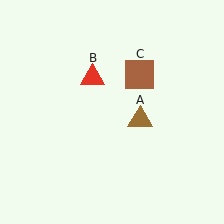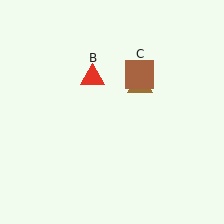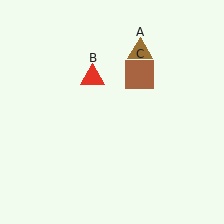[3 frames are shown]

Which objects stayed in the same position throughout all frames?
Red triangle (object B) and brown square (object C) remained stationary.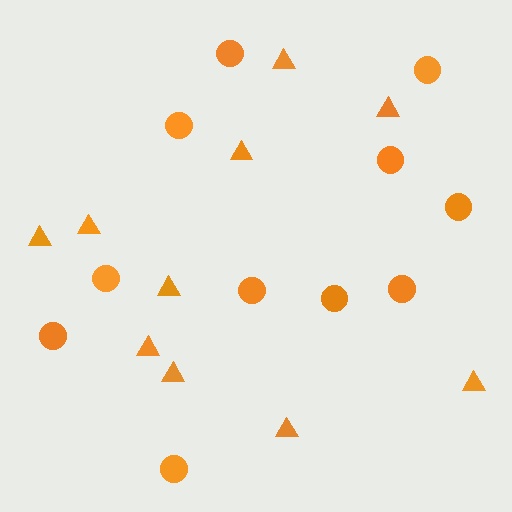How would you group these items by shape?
There are 2 groups: one group of circles (11) and one group of triangles (10).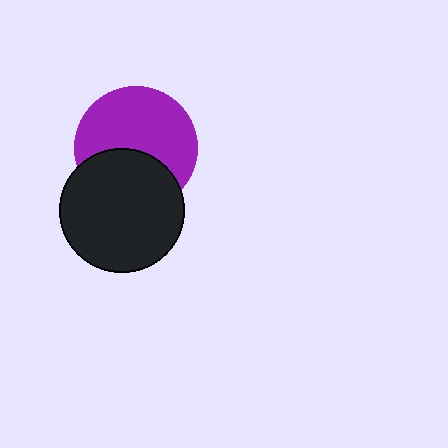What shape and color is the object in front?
The object in front is a black circle.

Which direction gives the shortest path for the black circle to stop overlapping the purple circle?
Moving down gives the shortest separation.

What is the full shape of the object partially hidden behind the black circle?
The partially hidden object is a purple circle.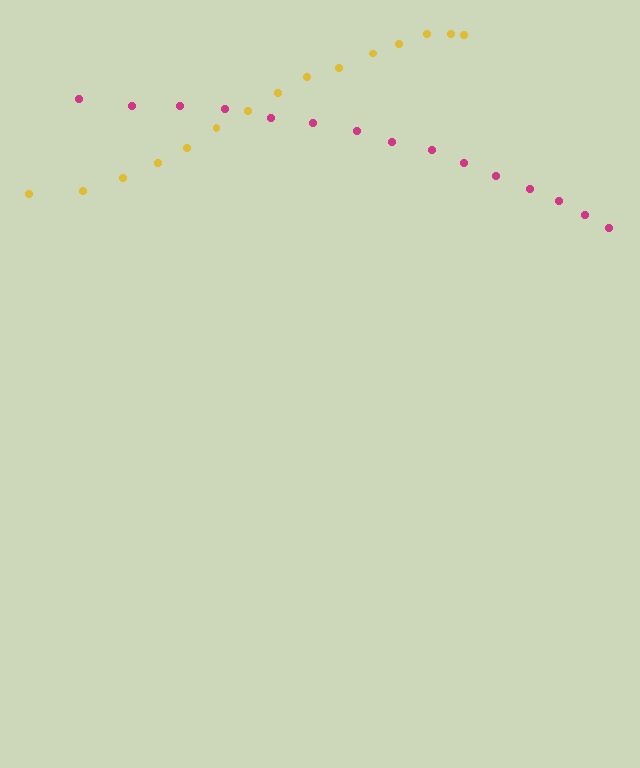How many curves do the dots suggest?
There are 2 distinct paths.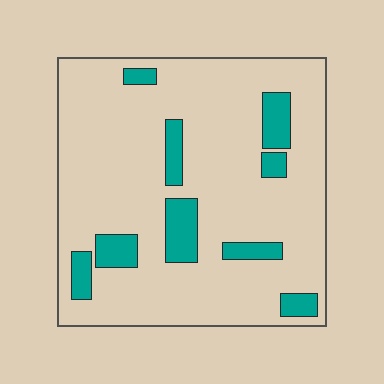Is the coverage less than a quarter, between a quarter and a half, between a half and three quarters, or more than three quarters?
Less than a quarter.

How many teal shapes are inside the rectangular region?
9.